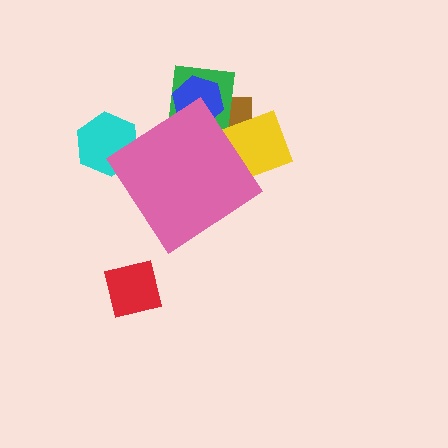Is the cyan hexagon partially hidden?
Yes, the cyan hexagon is partially hidden behind the pink diamond.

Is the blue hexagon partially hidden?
Yes, the blue hexagon is partially hidden behind the pink diamond.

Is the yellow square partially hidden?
Yes, the yellow square is partially hidden behind the pink diamond.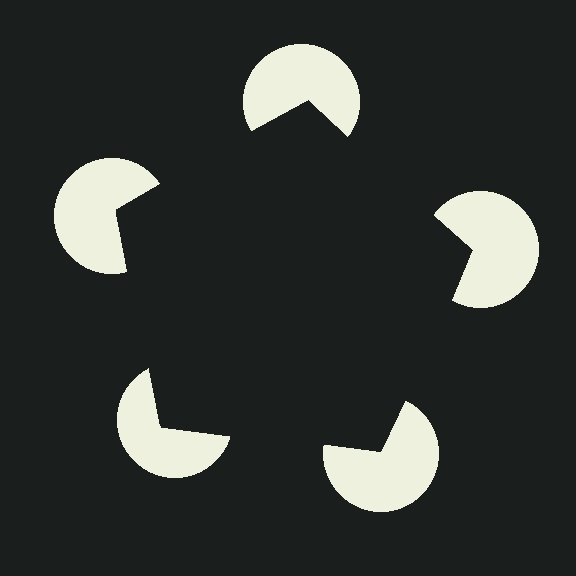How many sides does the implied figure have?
5 sides.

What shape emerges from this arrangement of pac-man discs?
An illusory pentagon — its edges are inferred from the aligned wedge cuts in the pac-man discs, not physically drawn.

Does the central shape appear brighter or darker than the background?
It typically appears slightly darker than the background, even though no actual brightness change is drawn.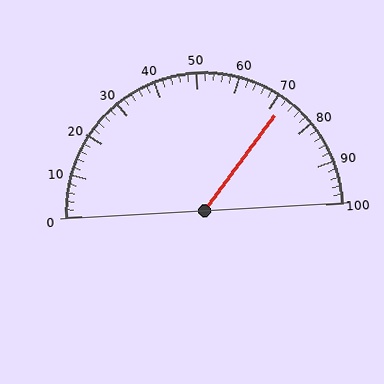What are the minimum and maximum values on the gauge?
The gauge ranges from 0 to 100.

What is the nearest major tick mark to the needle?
The nearest major tick mark is 70.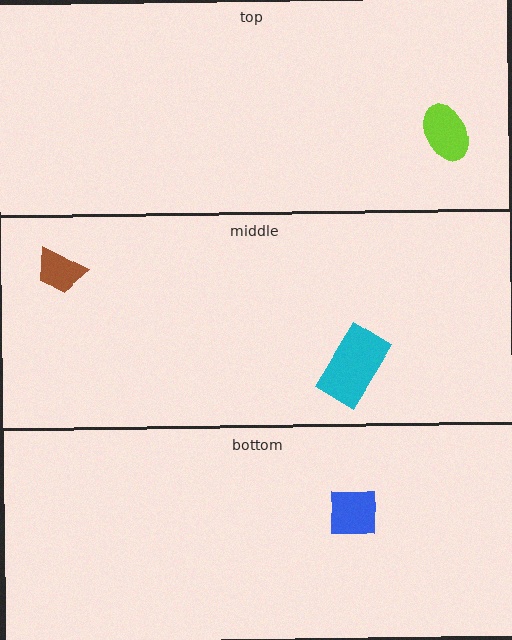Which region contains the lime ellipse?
The top region.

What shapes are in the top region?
The lime ellipse.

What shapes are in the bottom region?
The blue square.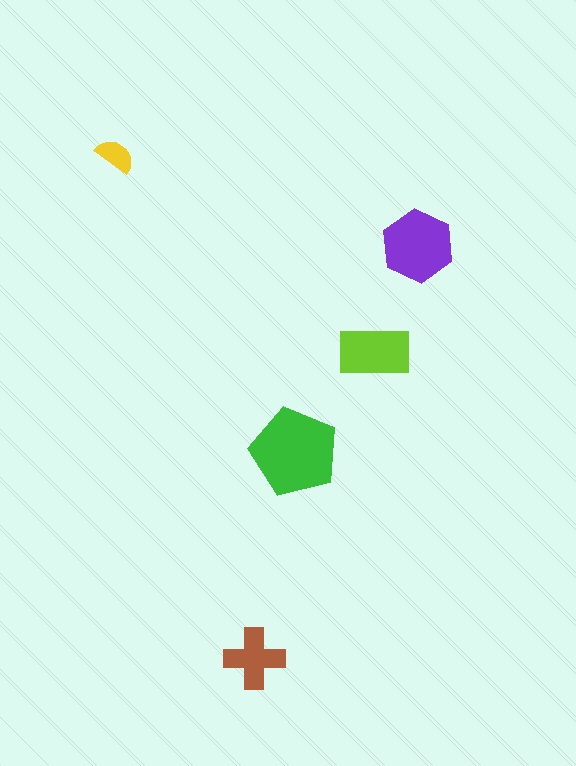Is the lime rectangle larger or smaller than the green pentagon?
Smaller.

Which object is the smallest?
The yellow semicircle.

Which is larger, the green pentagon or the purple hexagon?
The green pentagon.